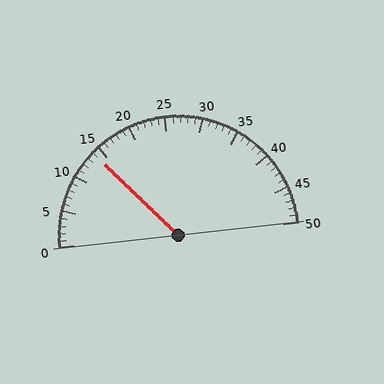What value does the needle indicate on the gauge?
The needle indicates approximately 14.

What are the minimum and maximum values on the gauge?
The gauge ranges from 0 to 50.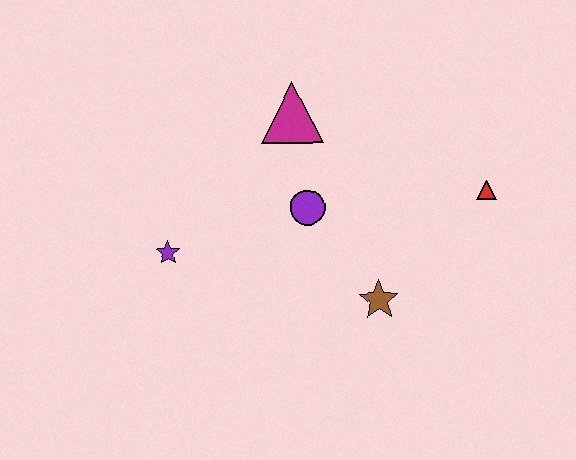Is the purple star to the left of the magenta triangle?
Yes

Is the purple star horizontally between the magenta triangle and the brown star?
No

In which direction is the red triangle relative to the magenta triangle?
The red triangle is to the right of the magenta triangle.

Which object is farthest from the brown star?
The purple star is farthest from the brown star.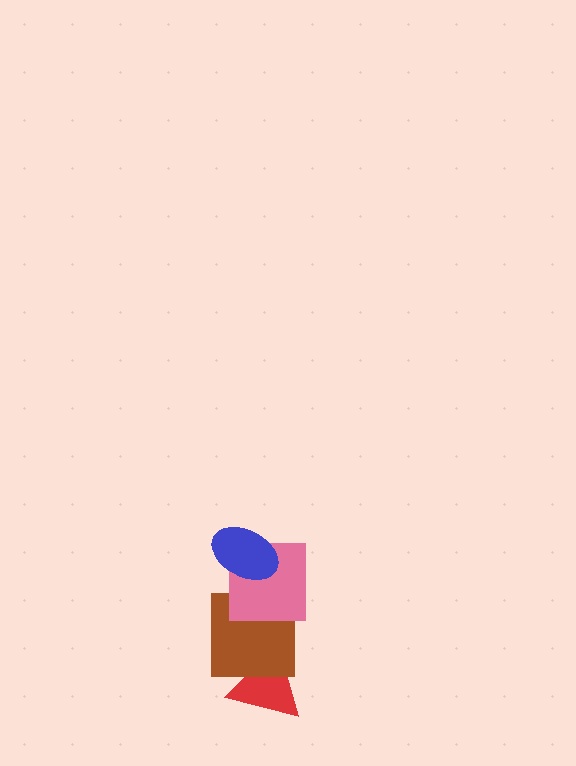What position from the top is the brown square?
The brown square is 3rd from the top.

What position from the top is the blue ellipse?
The blue ellipse is 1st from the top.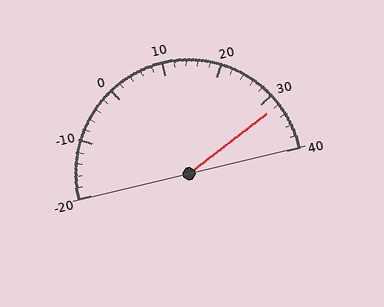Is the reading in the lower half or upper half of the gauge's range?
The reading is in the upper half of the range (-20 to 40).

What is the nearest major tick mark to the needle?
The nearest major tick mark is 30.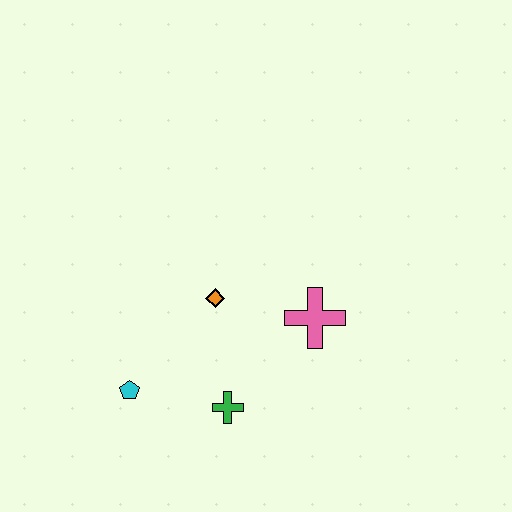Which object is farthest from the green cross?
The pink cross is farthest from the green cross.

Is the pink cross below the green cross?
No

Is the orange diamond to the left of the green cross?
Yes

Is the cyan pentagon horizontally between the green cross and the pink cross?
No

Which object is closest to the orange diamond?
The pink cross is closest to the orange diamond.